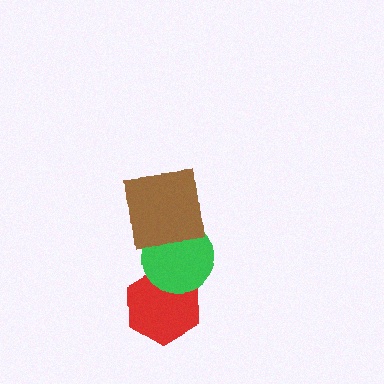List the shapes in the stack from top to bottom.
From top to bottom: the brown square, the green circle, the red hexagon.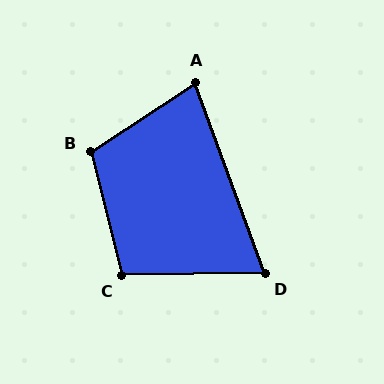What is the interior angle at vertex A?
Approximately 77 degrees (acute).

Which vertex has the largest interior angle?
B, at approximately 109 degrees.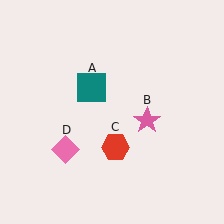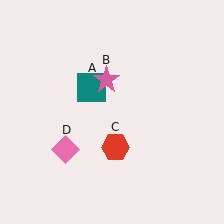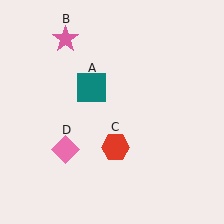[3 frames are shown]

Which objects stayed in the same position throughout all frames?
Teal square (object A) and red hexagon (object C) and pink diamond (object D) remained stationary.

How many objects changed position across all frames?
1 object changed position: pink star (object B).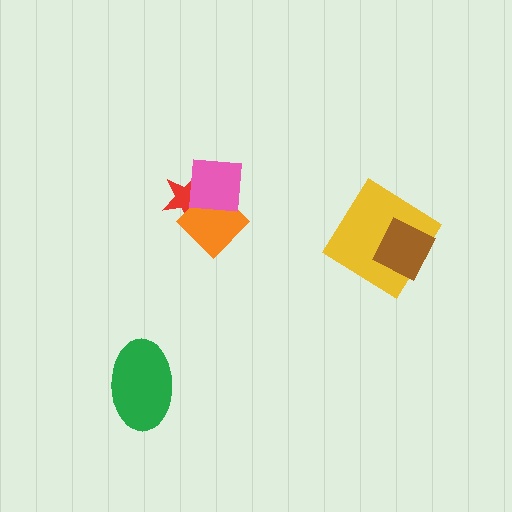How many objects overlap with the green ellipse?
0 objects overlap with the green ellipse.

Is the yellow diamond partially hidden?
Yes, it is partially covered by another shape.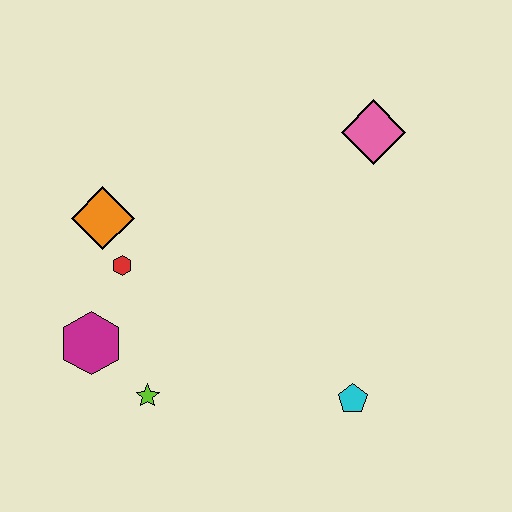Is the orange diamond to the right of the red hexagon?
No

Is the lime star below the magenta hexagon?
Yes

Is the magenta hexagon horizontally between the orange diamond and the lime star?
No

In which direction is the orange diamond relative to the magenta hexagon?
The orange diamond is above the magenta hexagon.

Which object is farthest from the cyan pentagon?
The orange diamond is farthest from the cyan pentagon.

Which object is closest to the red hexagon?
The orange diamond is closest to the red hexagon.